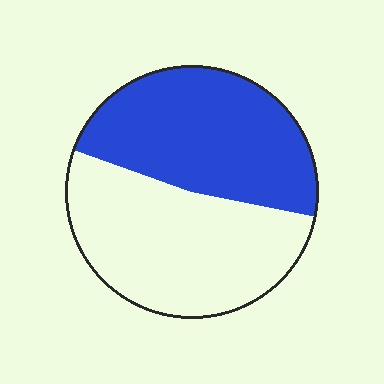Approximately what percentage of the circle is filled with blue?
Approximately 50%.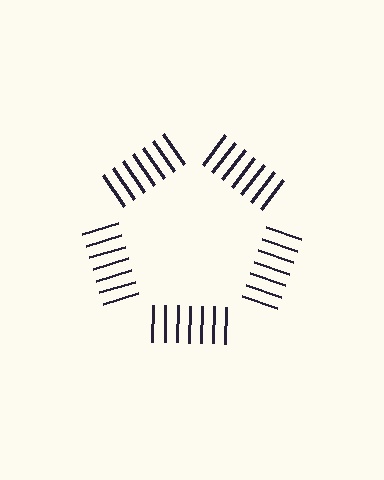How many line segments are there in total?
35 — 7 along each of the 5 edges.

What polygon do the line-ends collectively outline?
An illusory pentagon — the line segments terminate on its edges but no continuous stroke is drawn.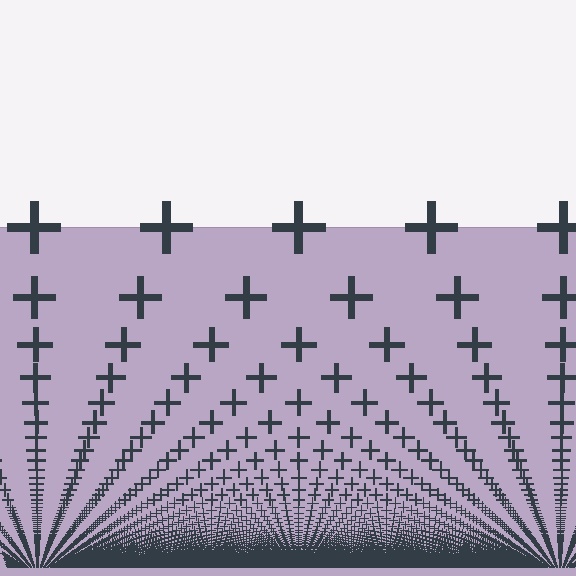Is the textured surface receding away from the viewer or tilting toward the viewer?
The surface appears to tilt toward the viewer. Texture elements get larger and sparser toward the top.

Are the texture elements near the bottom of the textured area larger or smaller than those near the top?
Smaller. The gradient is inverted — elements near the bottom are smaller and denser.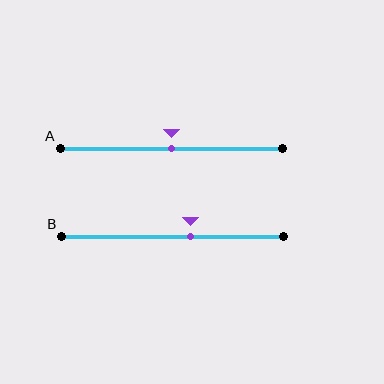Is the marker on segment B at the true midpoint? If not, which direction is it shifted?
No, the marker on segment B is shifted to the right by about 8% of the segment length.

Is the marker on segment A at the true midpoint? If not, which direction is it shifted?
Yes, the marker on segment A is at the true midpoint.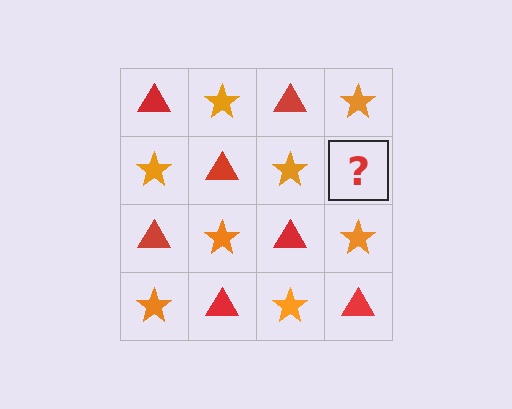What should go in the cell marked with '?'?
The missing cell should contain a red triangle.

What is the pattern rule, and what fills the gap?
The rule is that it alternates red triangle and orange star in a checkerboard pattern. The gap should be filled with a red triangle.